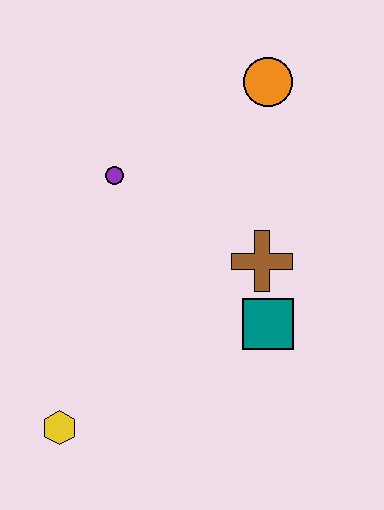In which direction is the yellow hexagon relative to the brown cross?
The yellow hexagon is to the left of the brown cross.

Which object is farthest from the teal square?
The orange circle is farthest from the teal square.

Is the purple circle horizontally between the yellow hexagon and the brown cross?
Yes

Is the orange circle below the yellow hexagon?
No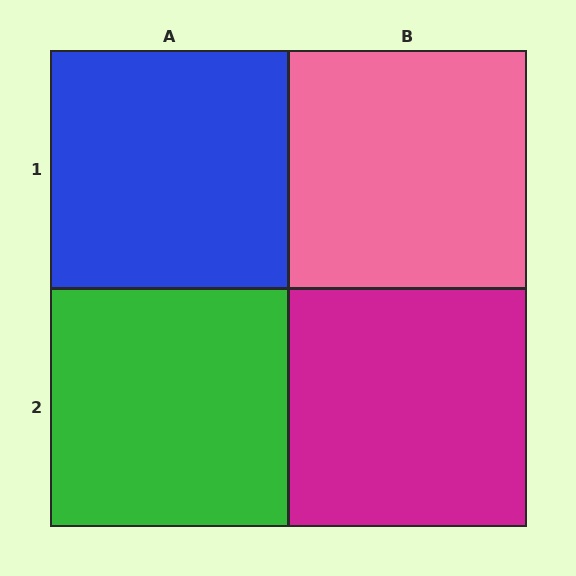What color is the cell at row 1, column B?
Pink.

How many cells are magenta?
1 cell is magenta.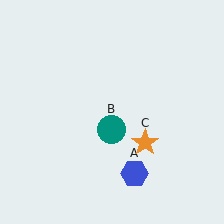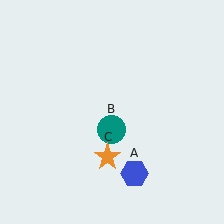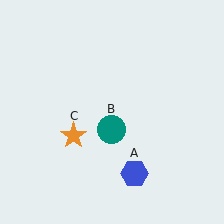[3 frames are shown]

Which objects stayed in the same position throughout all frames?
Blue hexagon (object A) and teal circle (object B) remained stationary.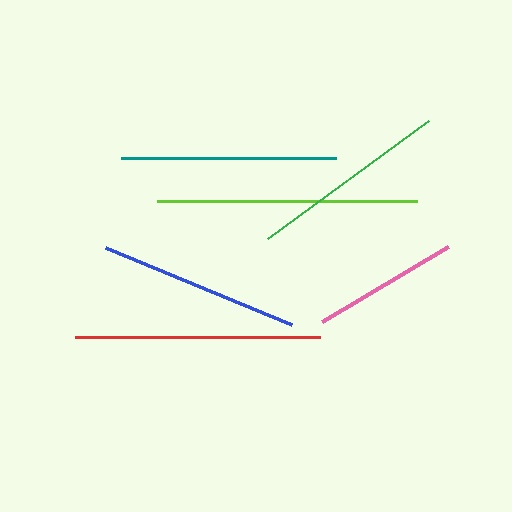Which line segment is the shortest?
The pink line is the shortest at approximately 147 pixels.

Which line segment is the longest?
The lime line is the longest at approximately 260 pixels.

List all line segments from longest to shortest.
From longest to shortest: lime, red, teal, blue, green, pink.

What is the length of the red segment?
The red segment is approximately 245 pixels long.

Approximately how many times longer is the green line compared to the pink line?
The green line is approximately 1.4 times the length of the pink line.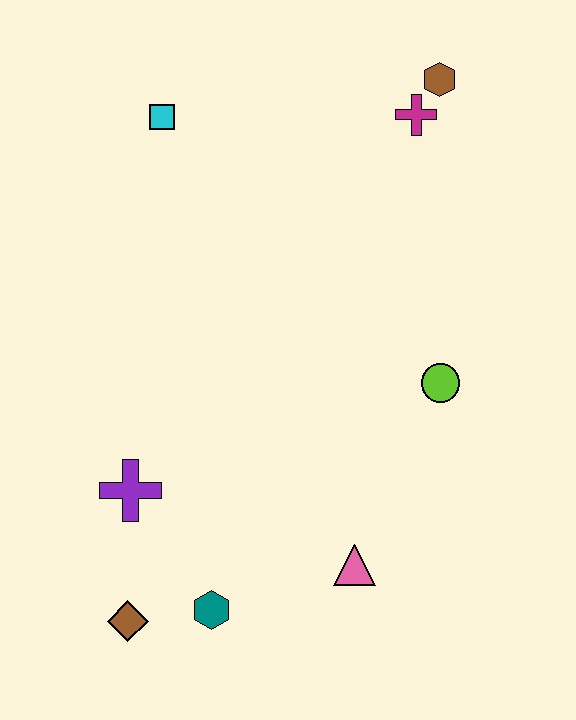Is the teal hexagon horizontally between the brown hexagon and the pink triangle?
No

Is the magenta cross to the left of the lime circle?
Yes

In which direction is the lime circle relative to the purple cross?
The lime circle is to the right of the purple cross.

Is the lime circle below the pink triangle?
No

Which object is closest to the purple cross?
The brown diamond is closest to the purple cross.